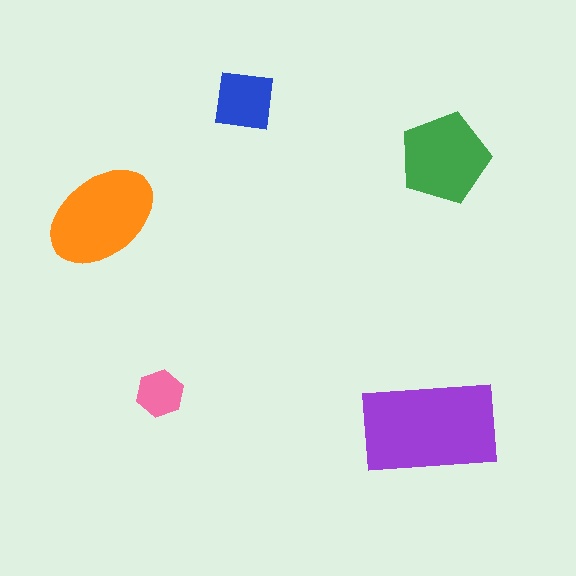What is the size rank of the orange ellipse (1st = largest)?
2nd.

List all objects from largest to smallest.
The purple rectangle, the orange ellipse, the green pentagon, the blue square, the pink hexagon.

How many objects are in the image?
There are 5 objects in the image.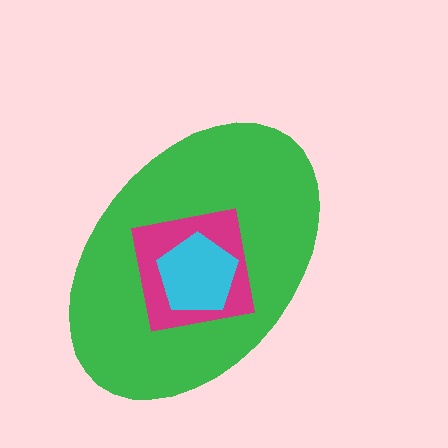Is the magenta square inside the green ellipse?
Yes.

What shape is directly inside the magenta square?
The cyan pentagon.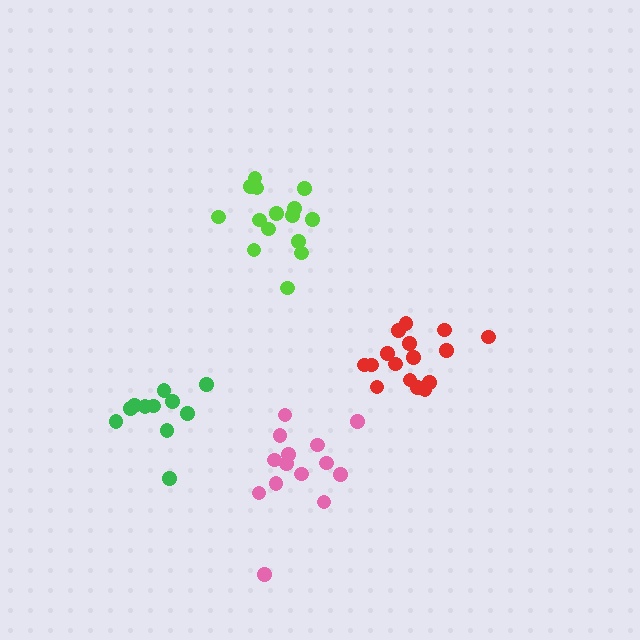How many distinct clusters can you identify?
There are 4 distinct clusters.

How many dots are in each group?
Group 1: 11 dots, Group 2: 15 dots, Group 3: 16 dots, Group 4: 14 dots (56 total).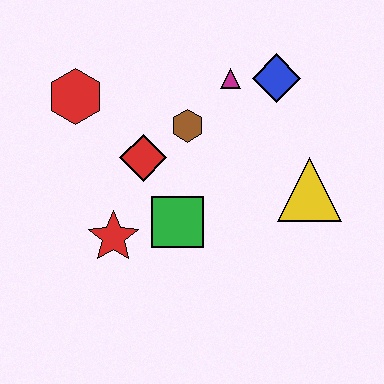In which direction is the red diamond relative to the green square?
The red diamond is above the green square.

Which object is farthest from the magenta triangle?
The red star is farthest from the magenta triangle.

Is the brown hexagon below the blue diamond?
Yes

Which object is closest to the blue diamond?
The magenta triangle is closest to the blue diamond.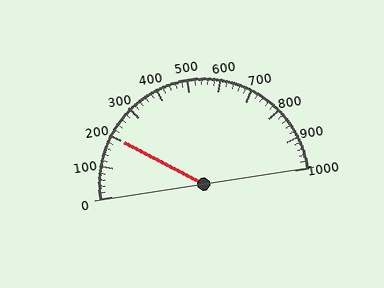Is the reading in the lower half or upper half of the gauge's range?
The reading is in the lower half of the range (0 to 1000).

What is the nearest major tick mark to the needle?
The nearest major tick mark is 200.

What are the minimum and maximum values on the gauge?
The gauge ranges from 0 to 1000.